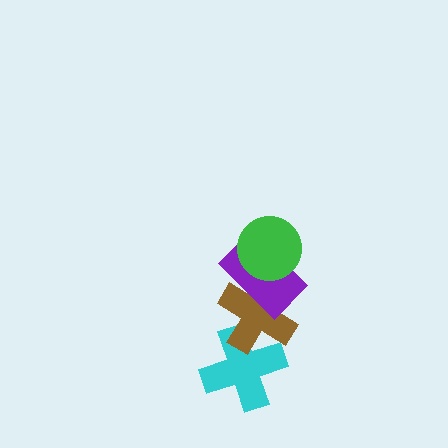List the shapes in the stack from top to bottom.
From top to bottom: the green circle, the purple rectangle, the brown cross, the cyan cross.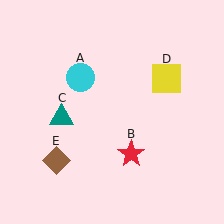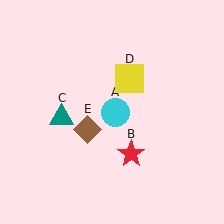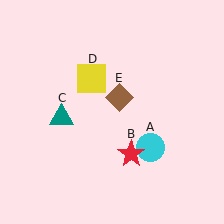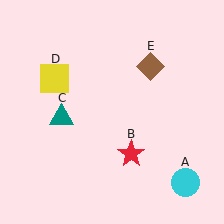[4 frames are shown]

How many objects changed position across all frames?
3 objects changed position: cyan circle (object A), yellow square (object D), brown diamond (object E).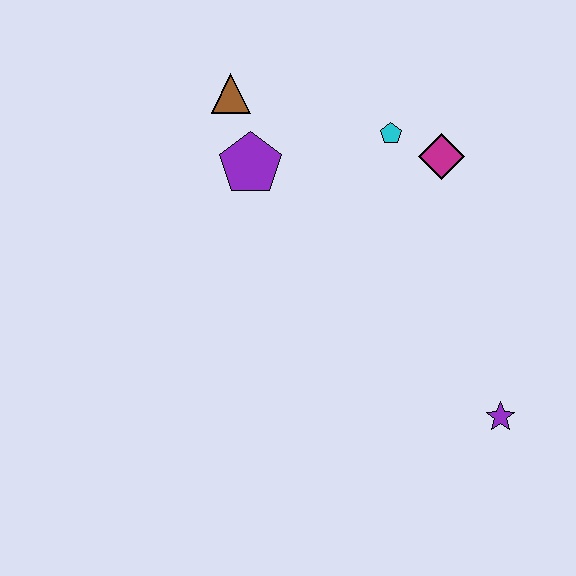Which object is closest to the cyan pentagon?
The magenta diamond is closest to the cyan pentagon.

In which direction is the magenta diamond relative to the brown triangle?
The magenta diamond is to the right of the brown triangle.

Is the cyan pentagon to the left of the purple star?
Yes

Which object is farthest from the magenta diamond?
The purple star is farthest from the magenta diamond.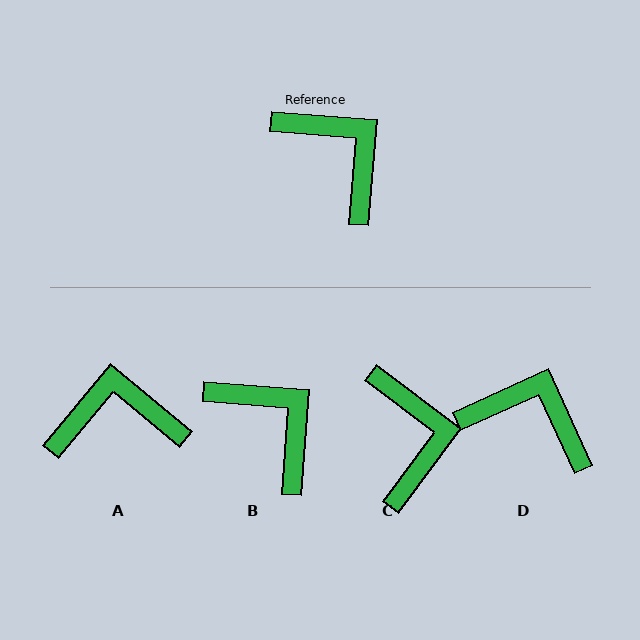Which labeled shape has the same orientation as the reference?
B.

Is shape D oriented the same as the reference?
No, it is off by about 29 degrees.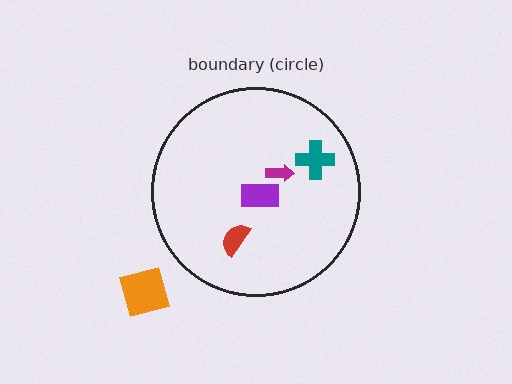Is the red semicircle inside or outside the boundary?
Inside.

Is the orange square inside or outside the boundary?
Outside.